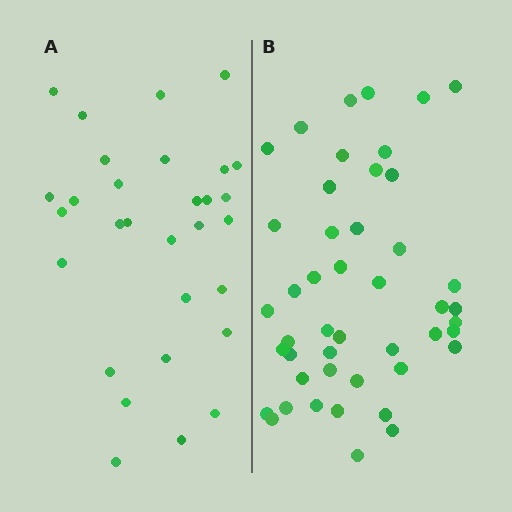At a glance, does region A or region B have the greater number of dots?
Region B (the right region) has more dots.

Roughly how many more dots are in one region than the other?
Region B has approximately 15 more dots than region A.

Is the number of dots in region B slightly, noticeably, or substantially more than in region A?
Region B has substantially more. The ratio is roughly 1.5 to 1.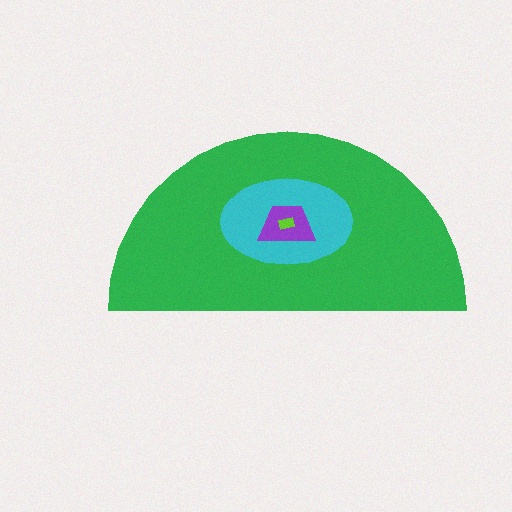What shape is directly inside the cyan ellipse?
The purple trapezoid.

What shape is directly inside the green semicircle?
The cyan ellipse.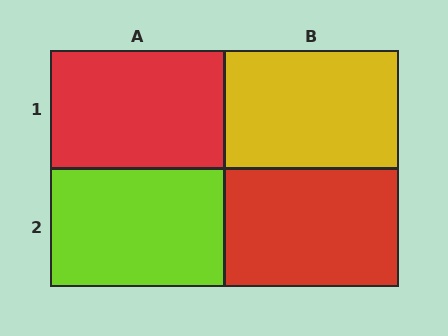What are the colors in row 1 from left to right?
Red, yellow.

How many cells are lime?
1 cell is lime.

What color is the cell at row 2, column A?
Lime.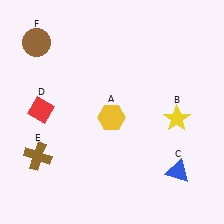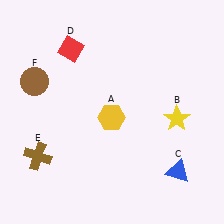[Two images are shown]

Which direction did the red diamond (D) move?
The red diamond (D) moved up.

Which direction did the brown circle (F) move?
The brown circle (F) moved down.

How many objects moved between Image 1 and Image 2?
2 objects moved between the two images.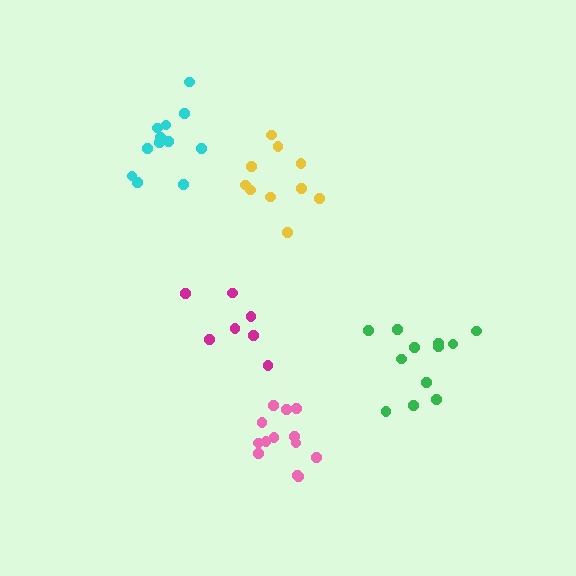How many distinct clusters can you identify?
There are 5 distinct clusters.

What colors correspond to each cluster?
The clusters are colored: pink, magenta, green, cyan, yellow.